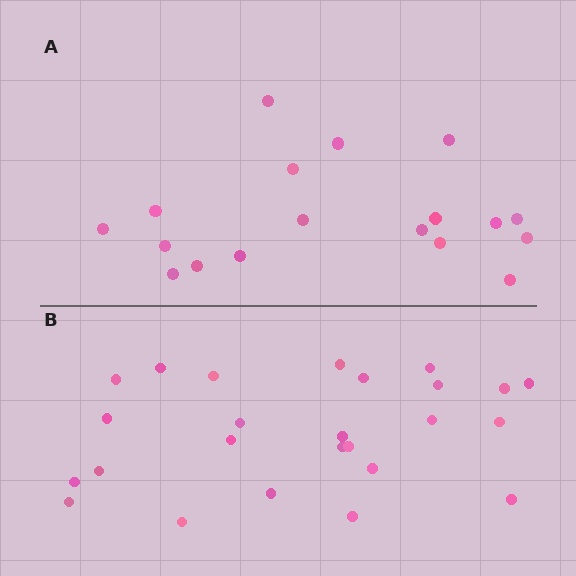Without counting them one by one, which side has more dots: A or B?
Region B (the bottom region) has more dots.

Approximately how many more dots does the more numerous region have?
Region B has roughly 8 or so more dots than region A.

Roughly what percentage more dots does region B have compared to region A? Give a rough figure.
About 40% more.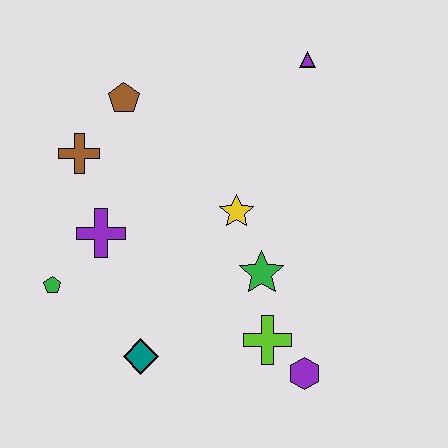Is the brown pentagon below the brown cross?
No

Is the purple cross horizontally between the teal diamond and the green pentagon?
Yes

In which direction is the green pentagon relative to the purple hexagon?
The green pentagon is to the left of the purple hexagon.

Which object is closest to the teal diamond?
The green pentagon is closest to the teal diamond.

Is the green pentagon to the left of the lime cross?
Yes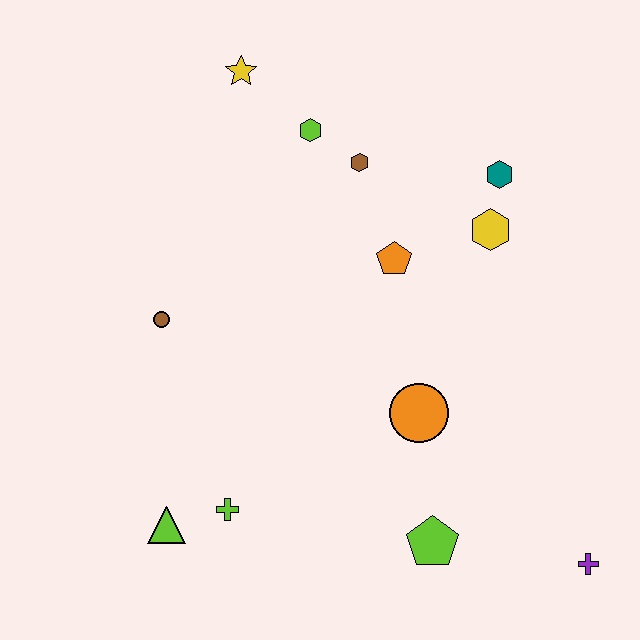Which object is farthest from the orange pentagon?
The purple cross is farthest from the orange pentagon.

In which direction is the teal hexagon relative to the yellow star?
The teal hexagon is to the right of the yellow star.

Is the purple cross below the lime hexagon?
Yes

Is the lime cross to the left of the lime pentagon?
Yes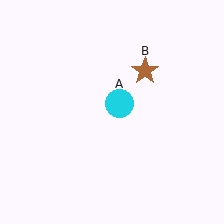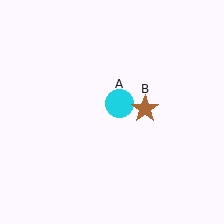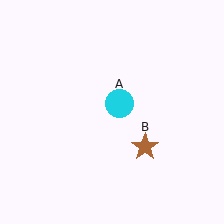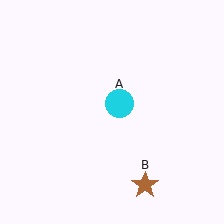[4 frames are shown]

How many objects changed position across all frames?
1 object changed position: brown star (object B).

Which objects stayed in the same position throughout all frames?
Cyan circle (object A) remained stationary.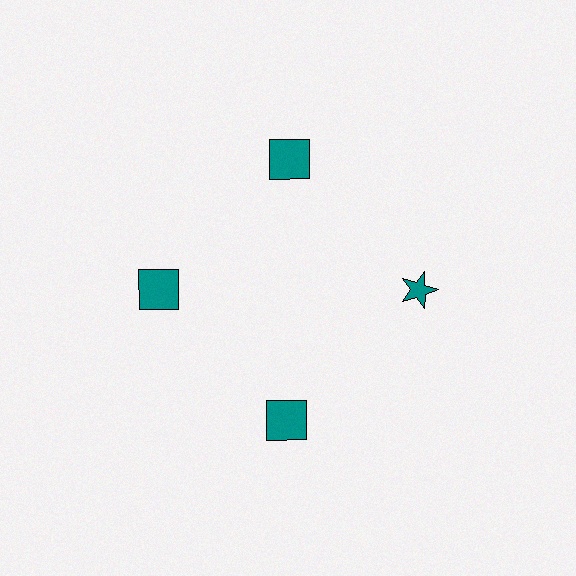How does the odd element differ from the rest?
It has a different shape: star instead of square.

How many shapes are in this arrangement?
There are 4 shapes arranged in a ring pattern.